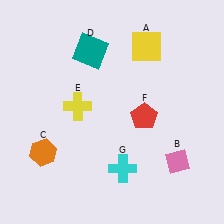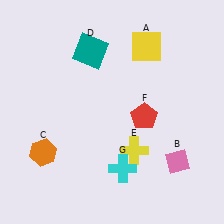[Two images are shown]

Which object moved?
The yellow cross (E) moved right.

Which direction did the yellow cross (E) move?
The yellow cross (E) moved right.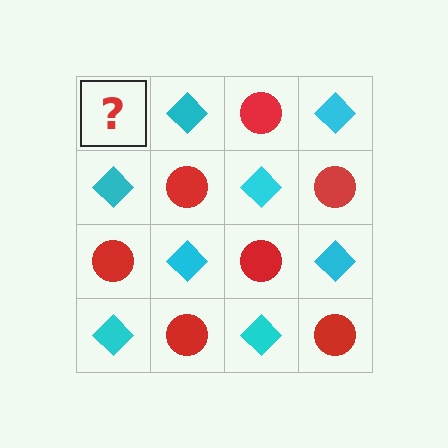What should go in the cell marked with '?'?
The missing cell should contain a red circle.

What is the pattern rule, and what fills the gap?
The rule is that it alternates red circle and cyan diamond in a checkerboard pattern. The gap should be filled with a red circle.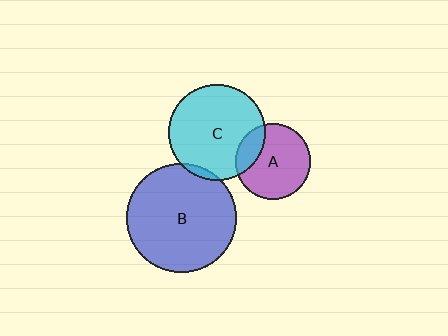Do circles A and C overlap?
Yes.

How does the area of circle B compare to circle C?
Approximately 1.3 times.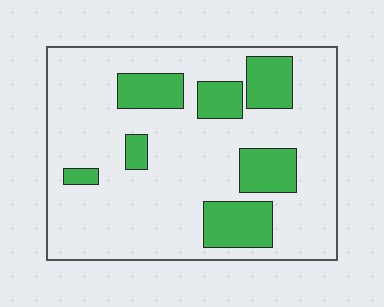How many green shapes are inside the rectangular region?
7.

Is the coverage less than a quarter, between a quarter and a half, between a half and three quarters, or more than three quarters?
Less than a quarter.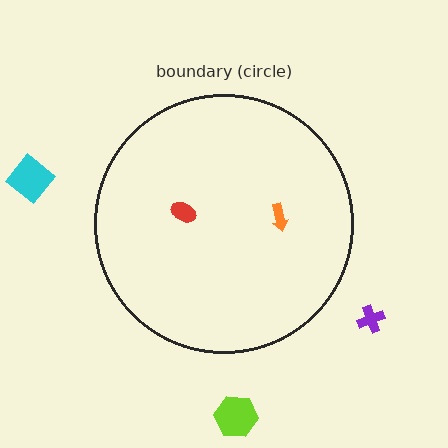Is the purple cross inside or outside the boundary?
Outside.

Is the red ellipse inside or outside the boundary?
Inside.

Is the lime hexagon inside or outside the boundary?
Outside.